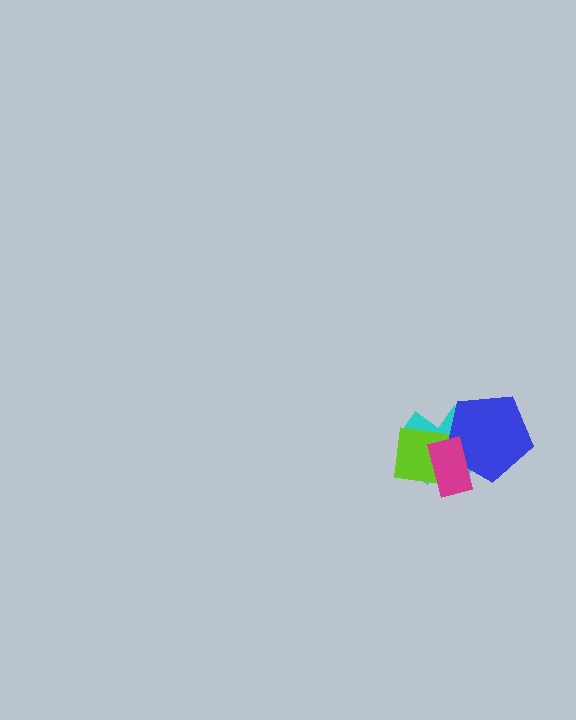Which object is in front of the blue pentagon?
The magenta rectangle is in front of the blue pentagon.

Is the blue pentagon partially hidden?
Yes, it is partially covered by another shape.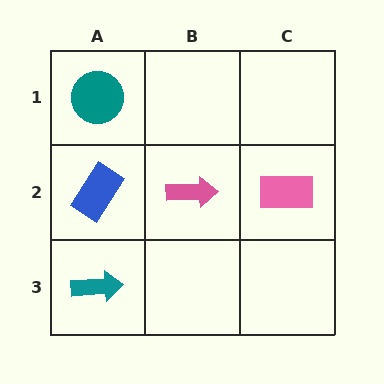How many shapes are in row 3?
1 shape.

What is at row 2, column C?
A pink rectangle.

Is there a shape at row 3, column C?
No, that cell is empty.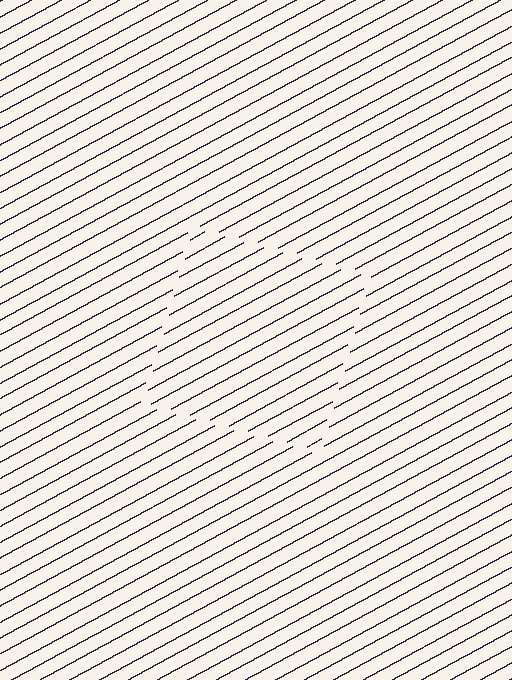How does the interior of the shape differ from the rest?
The interior of the shape contains the same grating, shifted by half a period — the contour is defined by the phase discontinuity where line-ends from the inner and outer gratings abut.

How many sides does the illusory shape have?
4 sides — the line-ends trace a square.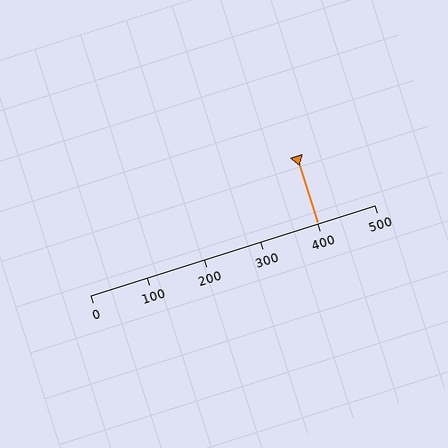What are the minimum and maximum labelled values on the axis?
The axis runs from 0 to 500.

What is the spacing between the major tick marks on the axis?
The major ticks are spaced 100 apart.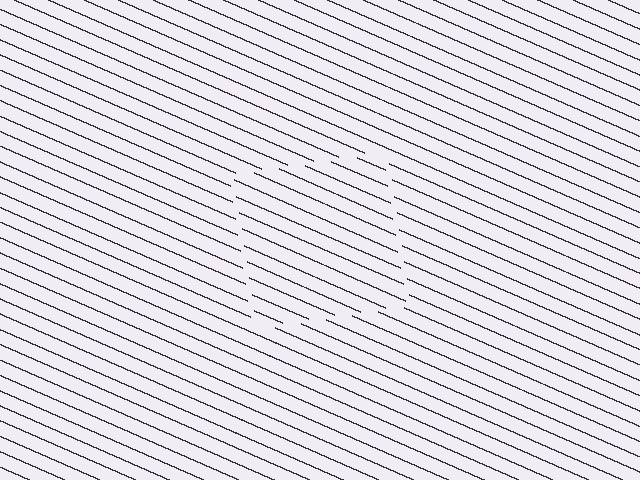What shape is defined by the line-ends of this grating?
An illusory square. The interior of the shape contains the same grating, shifted by half a period — the contour is defined by the phase discontinuity where line-ends from the inner and outer gratings abut.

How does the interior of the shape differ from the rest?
The interior of the shape contains the same grating, shifted by half a period — the contour is defined by the phase discontinuity where line-ends from the inner and outer gratings abut.